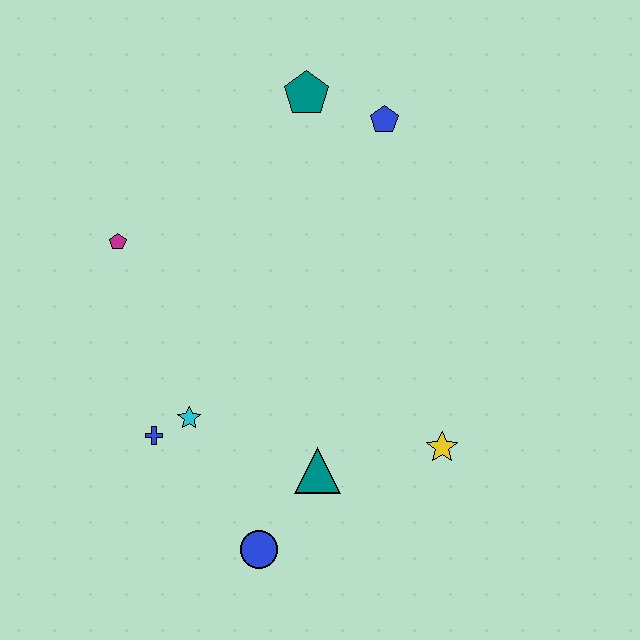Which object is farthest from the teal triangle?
The teal pentagon is farthest from the teal triangle.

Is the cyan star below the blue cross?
No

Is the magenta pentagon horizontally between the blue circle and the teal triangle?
No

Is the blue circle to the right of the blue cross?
Yes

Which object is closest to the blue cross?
The cyan star is closest to the blue cross.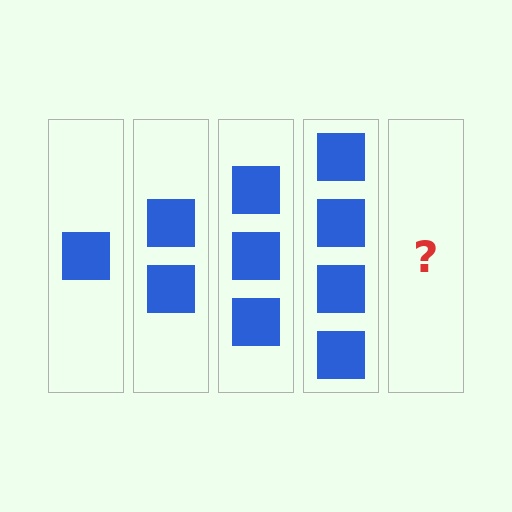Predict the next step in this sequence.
The next step is 5 squares.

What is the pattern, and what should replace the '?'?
The pattern is that each step adds one more square. The '?' should be 5 squares.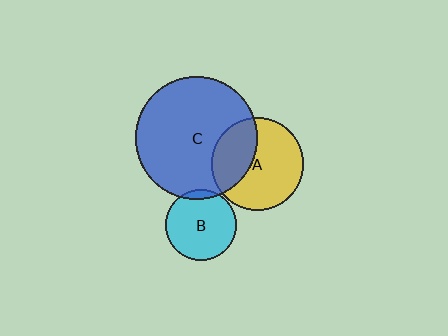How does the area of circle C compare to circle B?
Approximately 3.0 times.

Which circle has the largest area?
Circle C (blue).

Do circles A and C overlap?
Yes.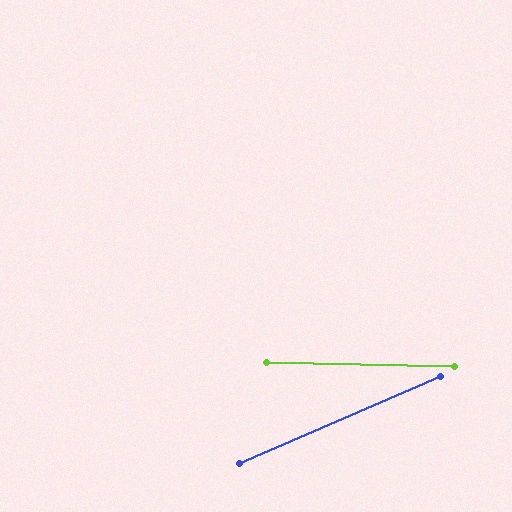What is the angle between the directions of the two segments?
Approximately 25 degrees.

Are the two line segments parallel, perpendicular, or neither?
Neither parallel nor perpendicular — they differ by about 25°.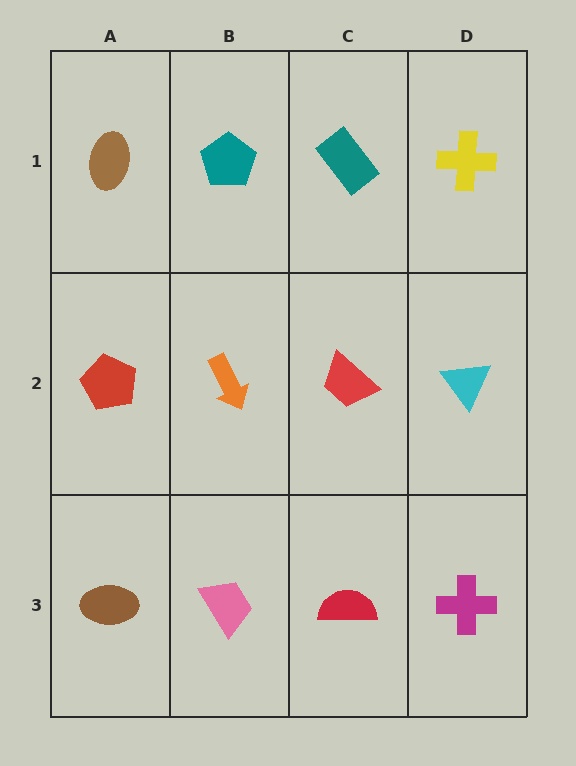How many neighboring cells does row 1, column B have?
3.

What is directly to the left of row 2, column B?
A red pentagon.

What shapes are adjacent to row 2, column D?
A yellow cross (row 1, column D), a magenta cross (row 3, column D), a red trapezoid (row 2, column C).